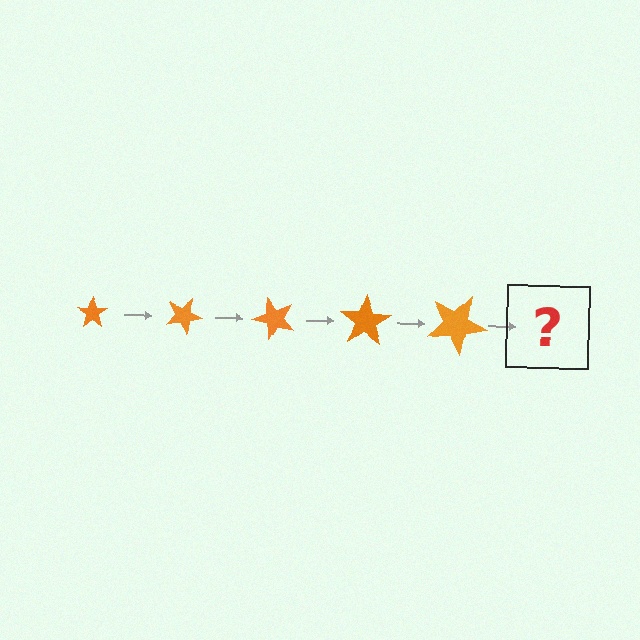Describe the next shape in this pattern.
It should be a star, larger than the previous one and rotated 125 degrees from the start.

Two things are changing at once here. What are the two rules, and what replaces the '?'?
The two rules are that the star grows larger each step and it rotates 25 degrees each step. The '?' should be a star, larger than the previous one and rotated 125 degrees from the start.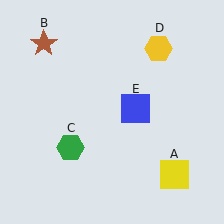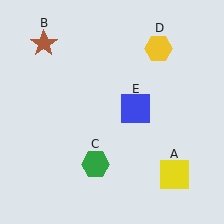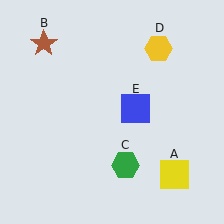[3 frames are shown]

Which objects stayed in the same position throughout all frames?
Yellow square (object A) and brown star (object B) and yellow hexagon (object D) and blue square (object E) remained stationary.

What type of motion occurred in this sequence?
The green hexagon (object C) rotated counterclockwise around the center of the scene.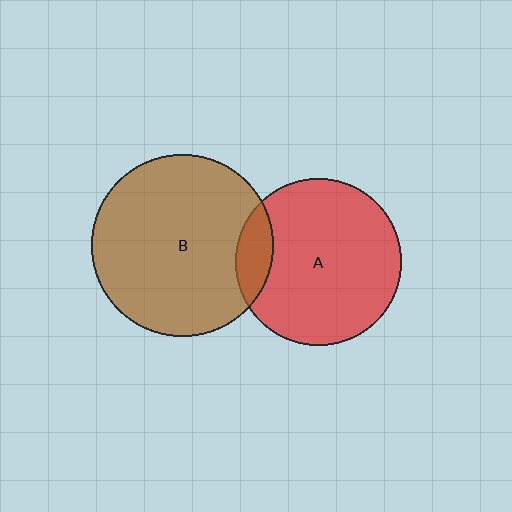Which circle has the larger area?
Circle B (brown).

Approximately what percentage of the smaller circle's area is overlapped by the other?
Approximately 15%.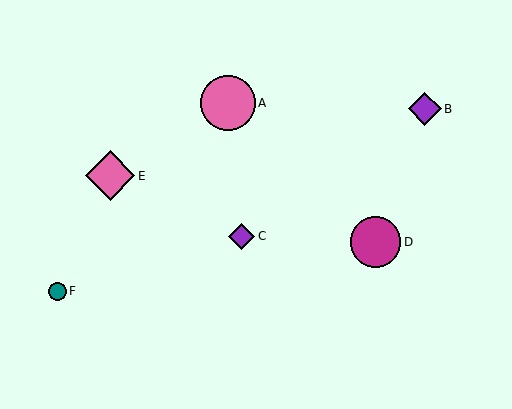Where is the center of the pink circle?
The center of the pink circle is at (228, 103).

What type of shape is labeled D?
Shape D is a magenta circle.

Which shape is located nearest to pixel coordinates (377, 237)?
The magenta circle (labeled D) at (376, 242) is nearest to that location.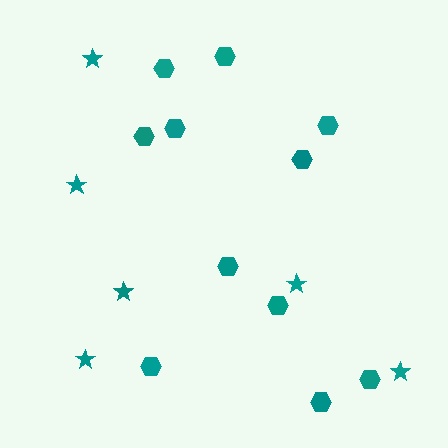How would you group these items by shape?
There are 2 groups: one group of hexagons (11) and one group of stars (6).